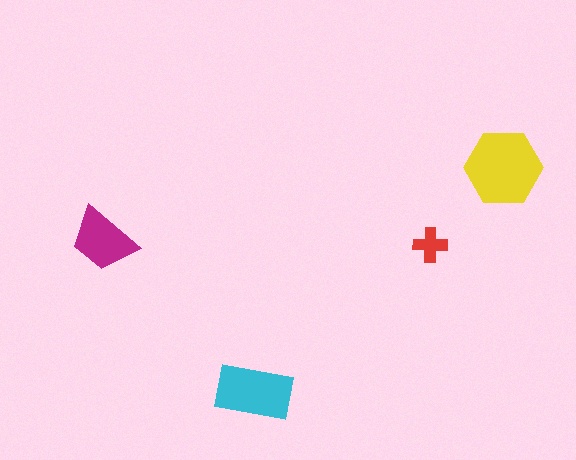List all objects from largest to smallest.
The yellow hexagon, the cyan rectangle, the magenta trapezoid, the red cross.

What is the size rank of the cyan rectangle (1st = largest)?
2nd.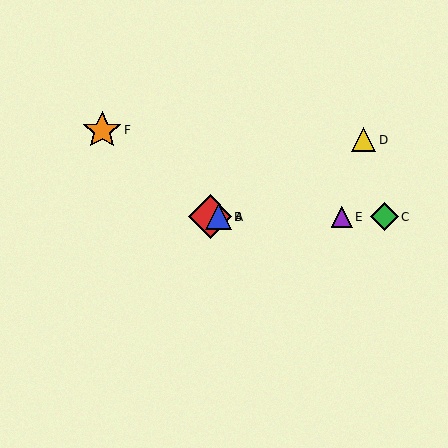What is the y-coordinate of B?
Object B is at y≈217.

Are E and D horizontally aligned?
No, E is at y≈217 and D is at y≈140.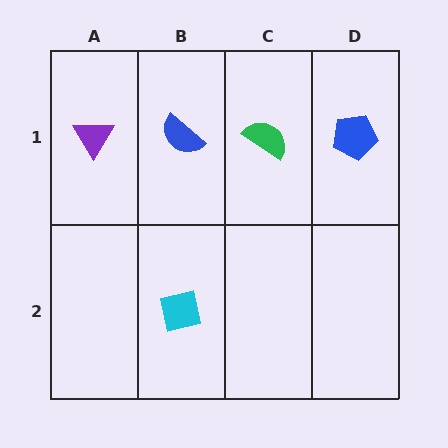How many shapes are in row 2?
1 shape.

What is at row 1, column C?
A green semicircle.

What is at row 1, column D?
A blue pentagon.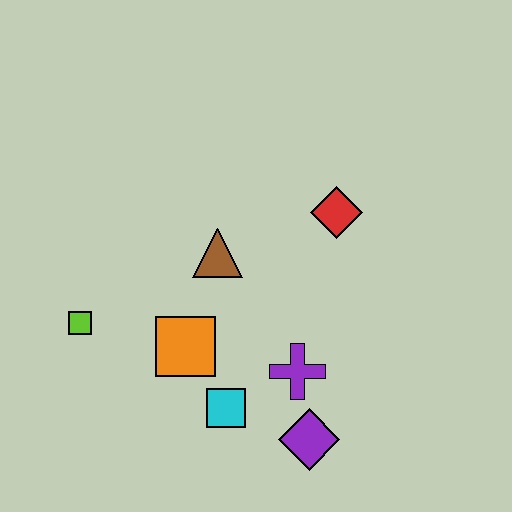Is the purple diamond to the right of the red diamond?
No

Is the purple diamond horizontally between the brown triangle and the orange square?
No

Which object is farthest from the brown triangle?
The purple diamond is farthest from the brown triangle.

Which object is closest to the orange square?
The cyan square is closest to the orange square.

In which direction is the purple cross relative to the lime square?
The purple cross is to the right of the lime square.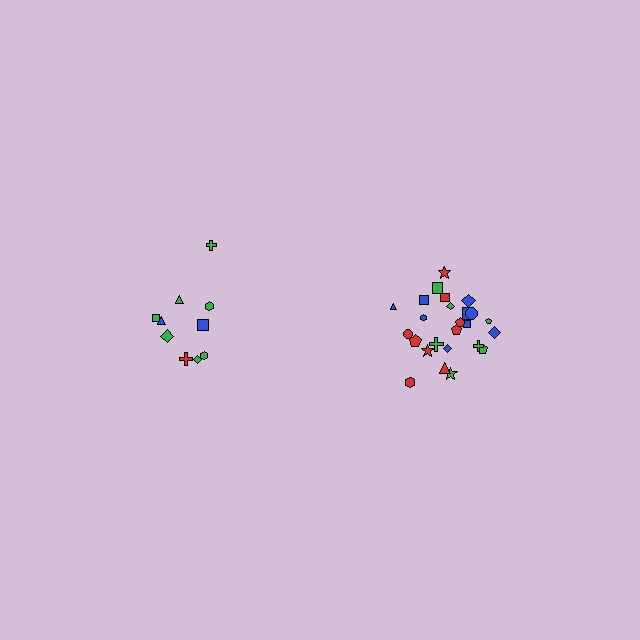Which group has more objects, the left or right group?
The right group.